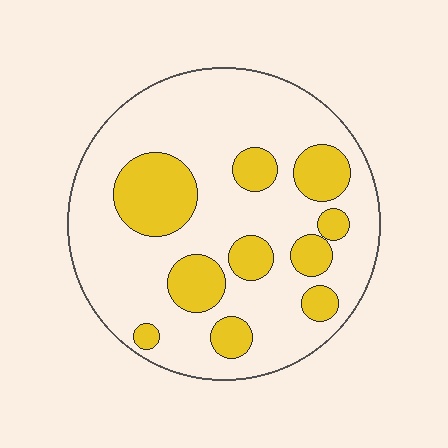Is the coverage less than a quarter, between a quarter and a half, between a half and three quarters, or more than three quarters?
Between a quarter and a half.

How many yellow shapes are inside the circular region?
10.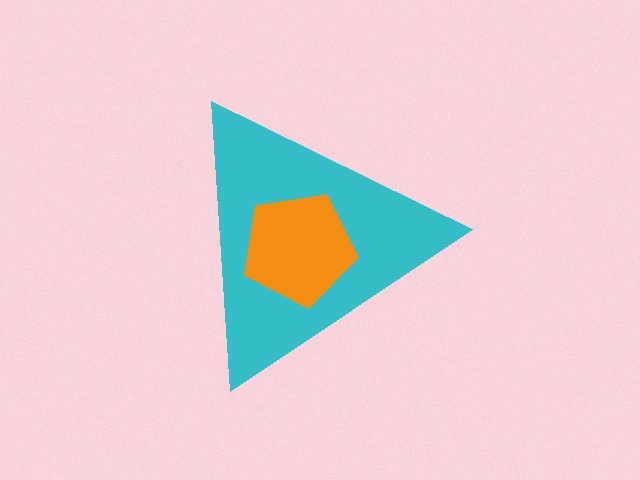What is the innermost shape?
The orange pentagon.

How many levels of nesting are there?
2.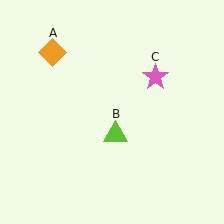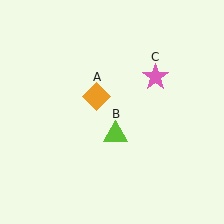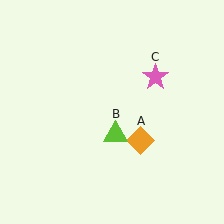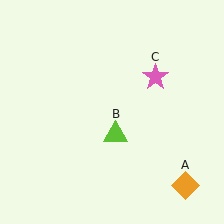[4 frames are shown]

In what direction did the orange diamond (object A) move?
The orange diamond (object A) moved down and to the right.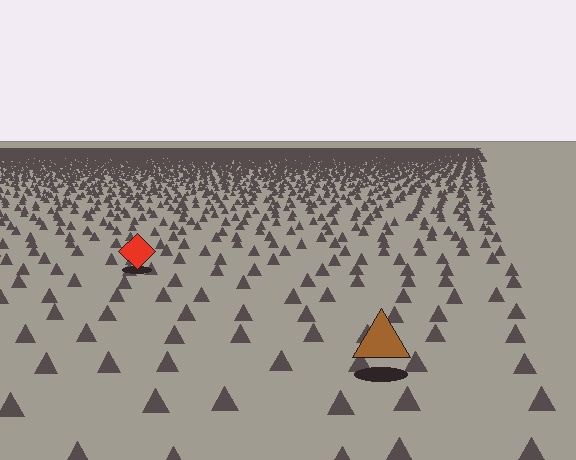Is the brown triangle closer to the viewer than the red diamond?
Yes. The brown triangle is closer — you can tell from the texture gradient: the ground texture is coarser near it.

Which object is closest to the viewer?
The brown triangle is closest. The texture marks near it are larger and more spread out.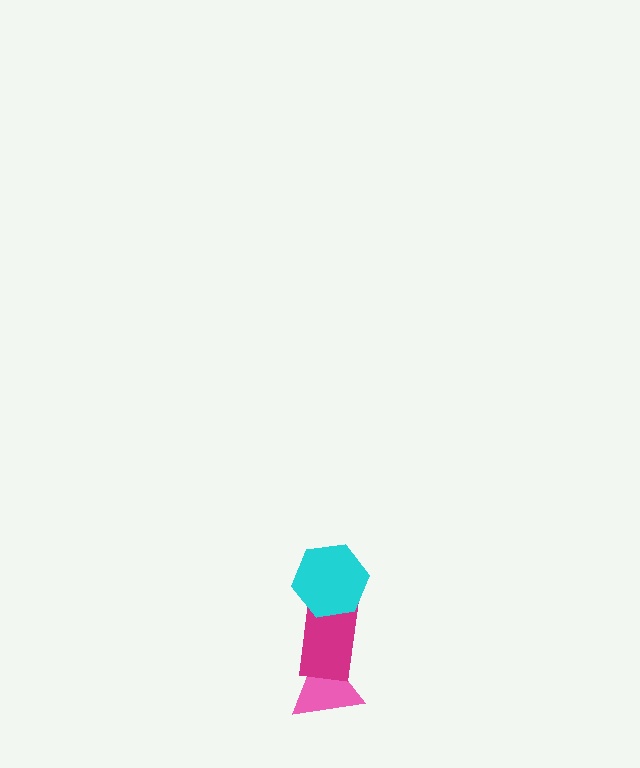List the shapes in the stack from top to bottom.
From top to bottom: the cyan hexagon, the magenta rectangle, the pink triangle.